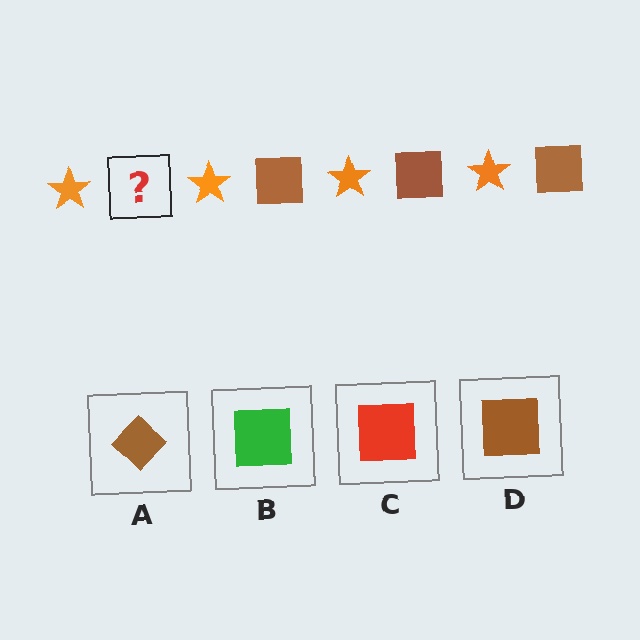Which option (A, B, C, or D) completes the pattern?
D.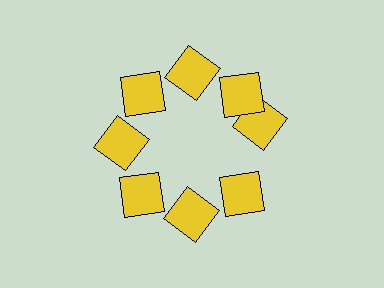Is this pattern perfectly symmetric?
No. The 8 yellow squares are arranged in a ring, but one element near the 3 o'clock position is rotated out of alignment along the ring, breaking the 8-fold rotational symmetry.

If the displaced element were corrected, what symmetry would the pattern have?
It would have 8-fold rotational symmetry — the pattern would map onto itself every 45 degrees.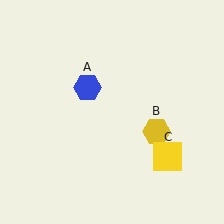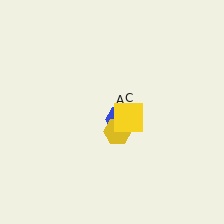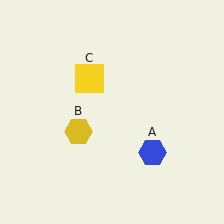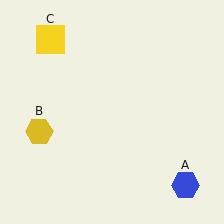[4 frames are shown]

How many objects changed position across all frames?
3 objects changed position: blue hexagon (object A), yellow hexagon (object B), yellow square (object C).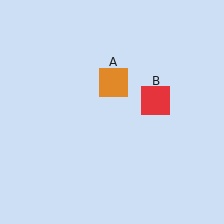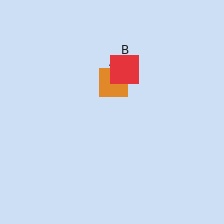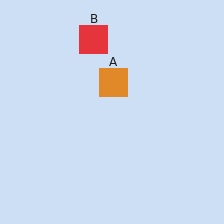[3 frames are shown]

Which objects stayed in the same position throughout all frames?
Orange square (object A) remained stationary.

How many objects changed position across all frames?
1 object changed position: red square (object B).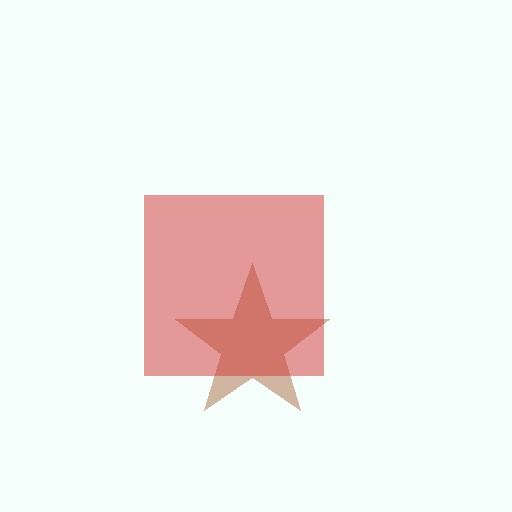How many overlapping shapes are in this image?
There are 2 overlapping shapes in the image.